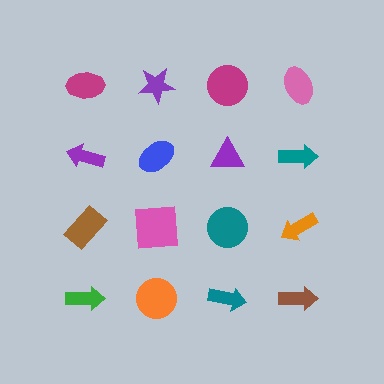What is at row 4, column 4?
A brown arrow.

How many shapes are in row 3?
4 shapes.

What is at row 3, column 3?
A teal circle.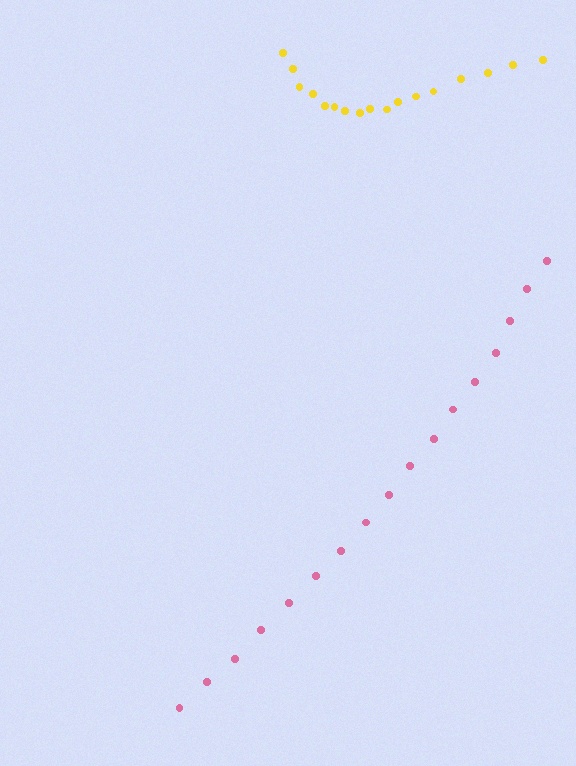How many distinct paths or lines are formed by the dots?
There are 2 distinct paths.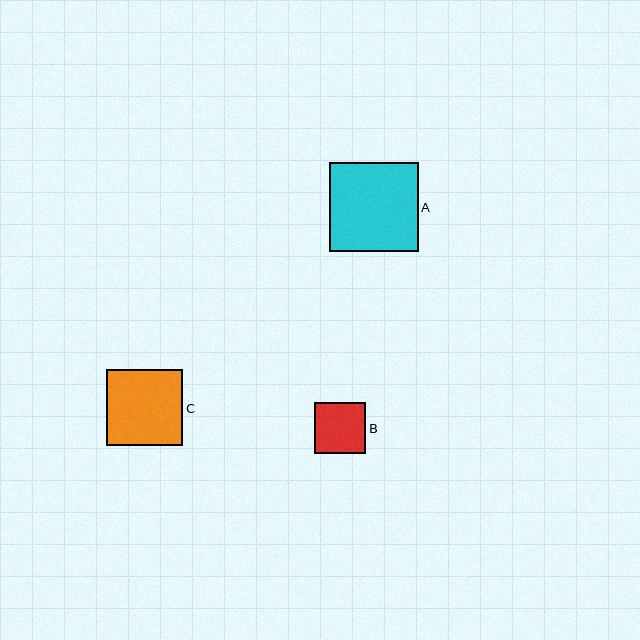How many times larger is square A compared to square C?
Square A is approximately 1.2 times the size of square C.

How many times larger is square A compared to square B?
Square A is approximately 1.7 times the size of square B.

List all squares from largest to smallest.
From largest to smallest: A, C, B.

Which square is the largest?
Square A is the largest with a size of approximately 89 pixels.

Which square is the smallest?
Square B is the smallest with a size of approximately 51 pixels.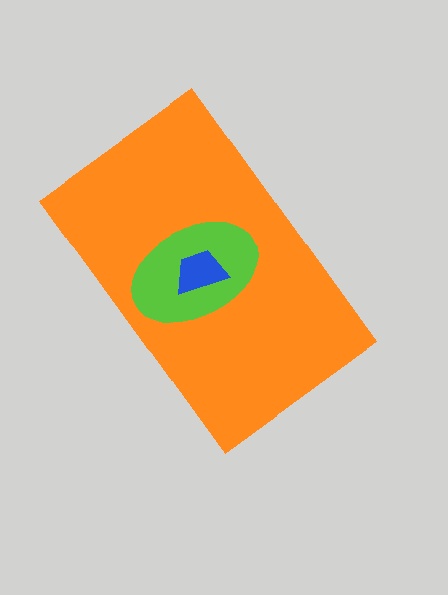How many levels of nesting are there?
3.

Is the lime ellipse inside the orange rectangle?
Yes.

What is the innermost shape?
The blue trapezoid.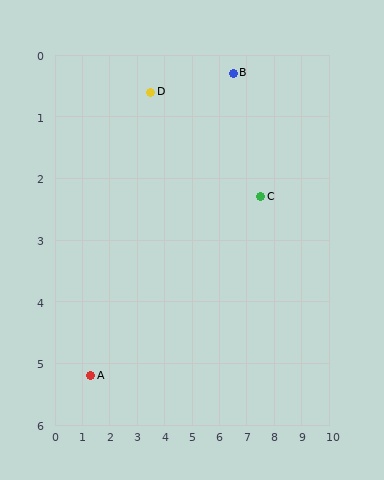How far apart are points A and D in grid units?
Points A and D are about 5.1 grid units apart.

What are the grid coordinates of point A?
Point A is at approximately (1.3, 5.2).